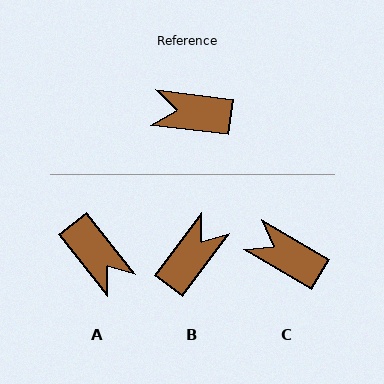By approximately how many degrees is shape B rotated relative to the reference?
Approximately 120 degrees clockwise.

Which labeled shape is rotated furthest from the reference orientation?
A, about 136 degrees away.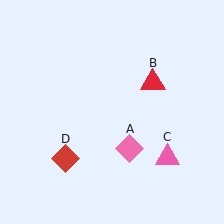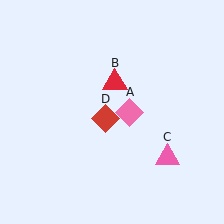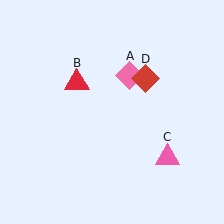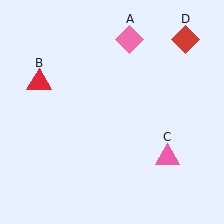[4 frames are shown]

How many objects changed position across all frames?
3 objects changed position: pink diamond (object A), red triangle (object B), red diamond (object D).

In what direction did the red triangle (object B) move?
The red triangle (object B) moved left.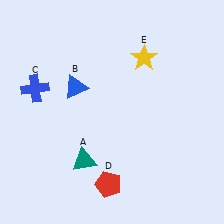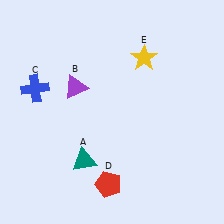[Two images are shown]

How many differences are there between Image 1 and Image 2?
There is 1 difference between the two images.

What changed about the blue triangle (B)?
In Image 1, B is blue. In Image 2, it changed to purple.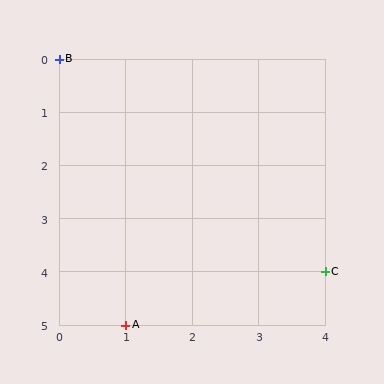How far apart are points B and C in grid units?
Points B and C are 4 columns and 4 rows apart (about 5.7 grid units diagonally).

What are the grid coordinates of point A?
Point A is at grid coordinates (1, 5).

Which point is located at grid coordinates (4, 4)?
Point C is at (4, 4).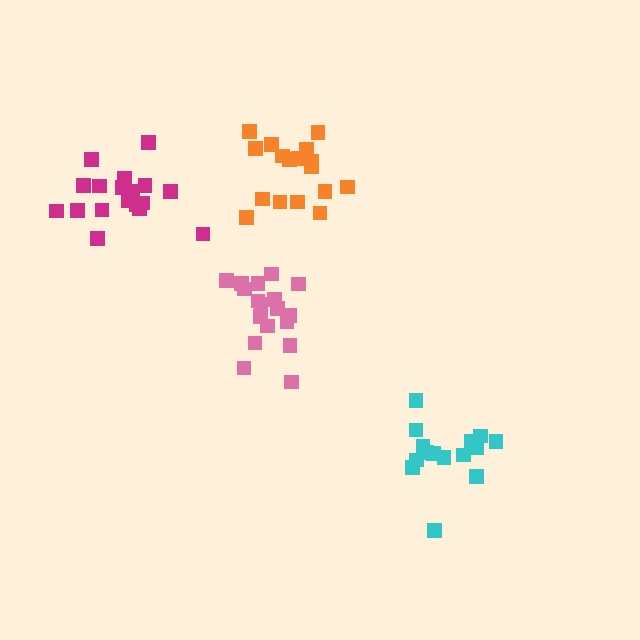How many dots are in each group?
Group 1: 15 dots, Group 2: 17 dots, Group 3: 18 dots, Group 4: 18 dots (68 total).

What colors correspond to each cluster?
The clusters are colored: cyan, orange, pink, magenta.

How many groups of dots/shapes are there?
There are 4 groups.